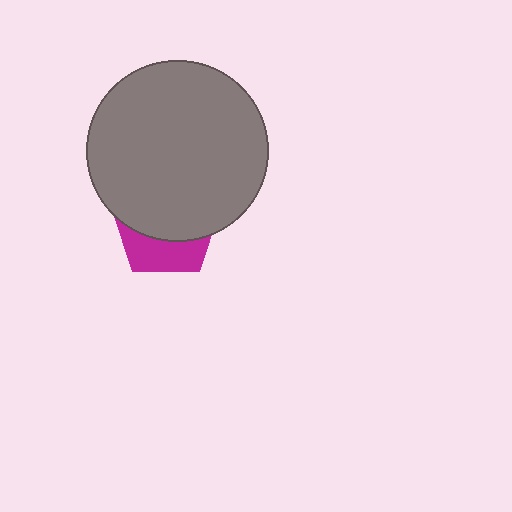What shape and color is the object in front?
The object in front is a gray circle.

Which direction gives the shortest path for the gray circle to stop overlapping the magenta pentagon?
Moving up gives the shortest separation.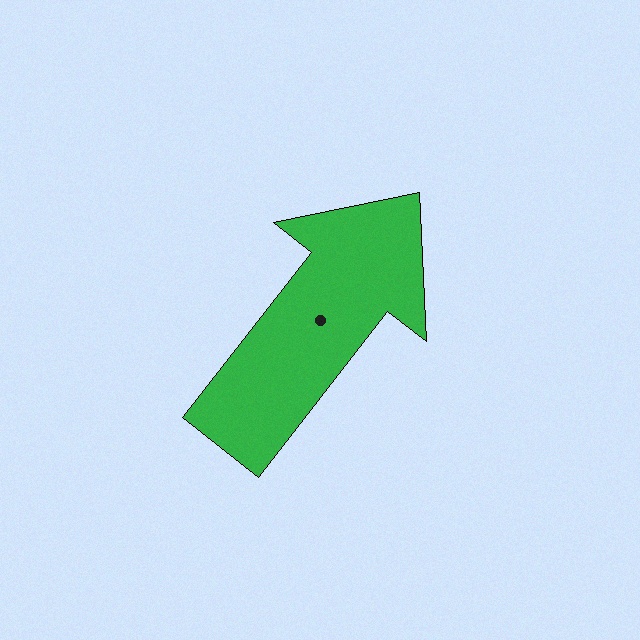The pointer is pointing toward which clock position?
Roughly 1 o'clock.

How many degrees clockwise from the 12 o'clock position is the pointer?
Approximately 38 degrees.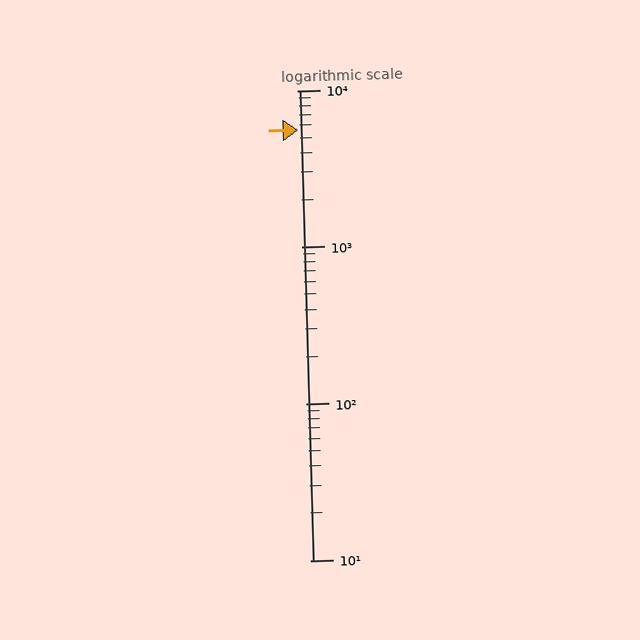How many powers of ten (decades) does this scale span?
The scale spans 3 decades, from 10 to 10000.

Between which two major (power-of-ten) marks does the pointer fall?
The pointer is between 1000 and 10000.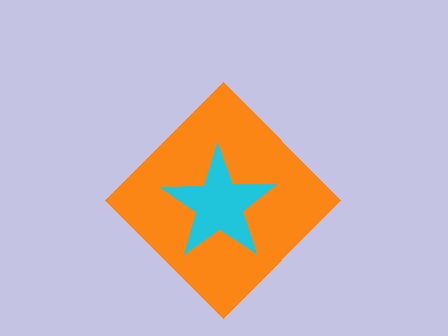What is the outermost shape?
The orange diamond.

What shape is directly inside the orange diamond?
The cyan star.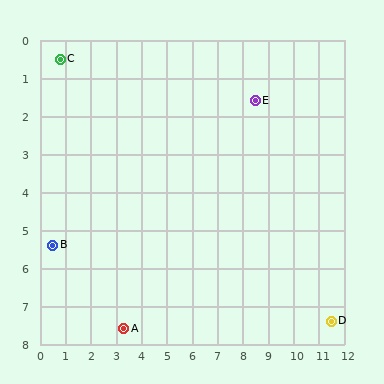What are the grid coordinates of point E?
Point E is at approximately (8.5, 1.6).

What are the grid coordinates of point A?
Point A is at approximately (3.3, 7.6).